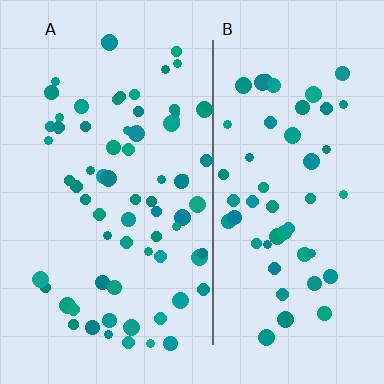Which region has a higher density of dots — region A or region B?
A (the left).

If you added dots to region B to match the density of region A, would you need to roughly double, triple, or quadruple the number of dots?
Approximately double.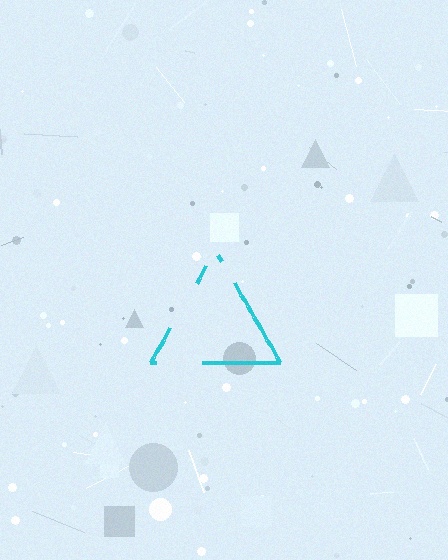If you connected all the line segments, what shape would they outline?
They would outline a triangle.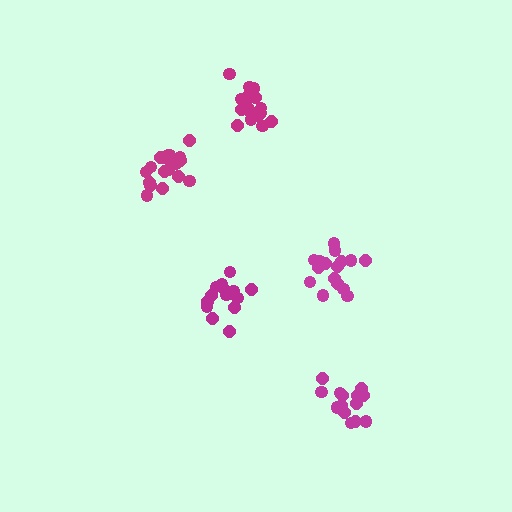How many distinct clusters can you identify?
There are 5 distinct clusters.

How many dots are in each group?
Group 1: 14 dots, Group 2: 16 dots, Group 3: 15 dots, Group 4: 19 dots, Group 5: 19 dots (83 total).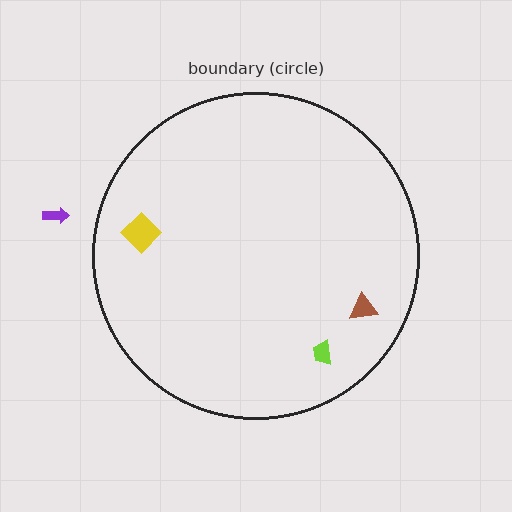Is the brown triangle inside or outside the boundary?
Inside.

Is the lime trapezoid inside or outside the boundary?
Inside.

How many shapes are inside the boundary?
3 inside, 1 outside.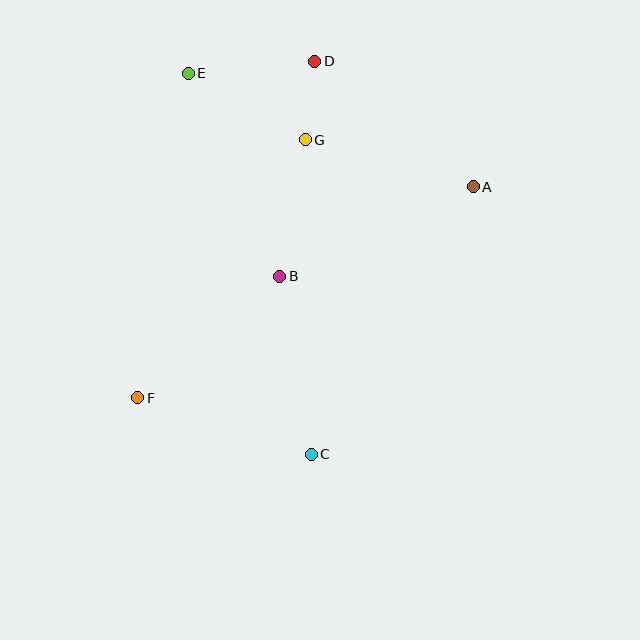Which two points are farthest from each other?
Points C and E are farthest from each other.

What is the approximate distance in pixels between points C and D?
The distance between C and D is approximately 393 pixels.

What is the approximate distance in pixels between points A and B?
The distance between A and B is approximately 213 pixels.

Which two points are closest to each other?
Points D and G are closest to each other.